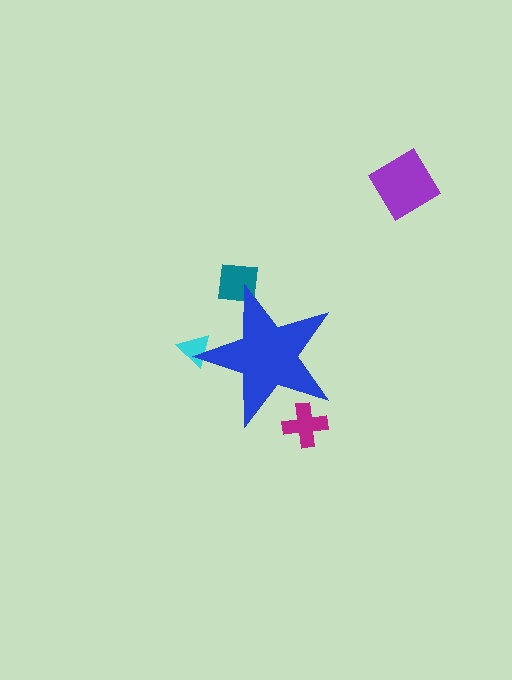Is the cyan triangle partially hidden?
Yes, the cyan triangle is partially hidden behind the blue star.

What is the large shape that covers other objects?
A blue star.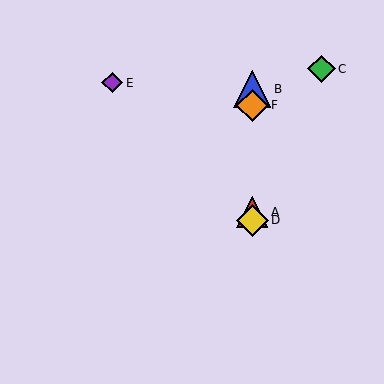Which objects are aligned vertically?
Objects A, B, D, F are aligned vertically.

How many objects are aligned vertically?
4 objects (A, B, D, F) are aligned vertically.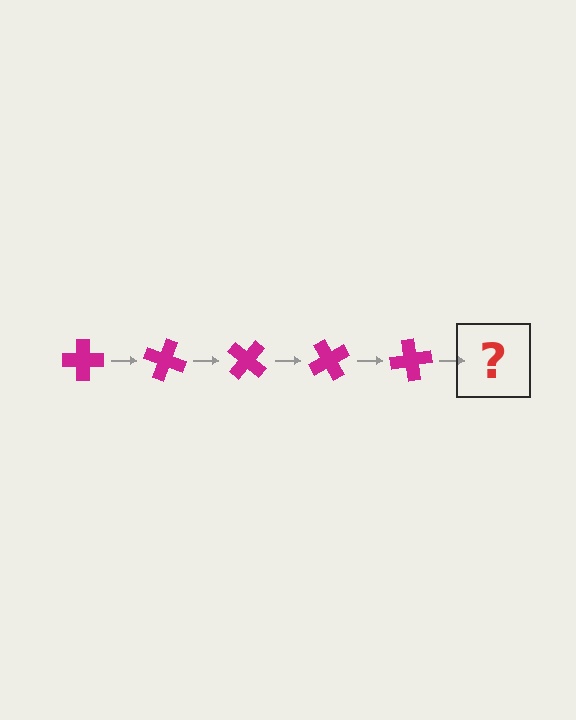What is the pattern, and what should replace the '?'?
The pattern is that the cross rotates 20 degrees each step. The '?' should be a magenta cross rotated 100 degrees.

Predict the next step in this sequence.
The next step is a magenta cross rotated 100 degrees.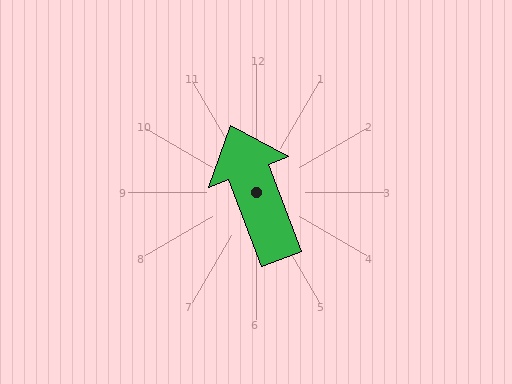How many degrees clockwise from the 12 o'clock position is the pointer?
Approximately 339 degrees.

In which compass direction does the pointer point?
North.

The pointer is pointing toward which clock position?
Roughly 11 o'clock.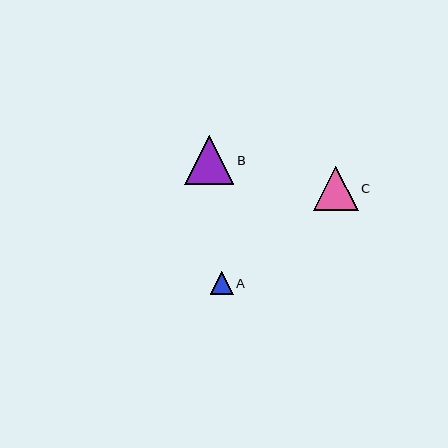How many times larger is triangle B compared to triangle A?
Triangle B is approximately 2.1 times the size of triangle A.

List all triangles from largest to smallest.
From largest to smallest: B, C, A.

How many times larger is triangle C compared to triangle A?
Triangle C is approximately 1.9 times the size of triangle A.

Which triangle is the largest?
Triangle B is the largest with a size of approximately 49 pixels.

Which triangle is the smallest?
Triangle A is the smallest with a size of approximately 23 pixels.